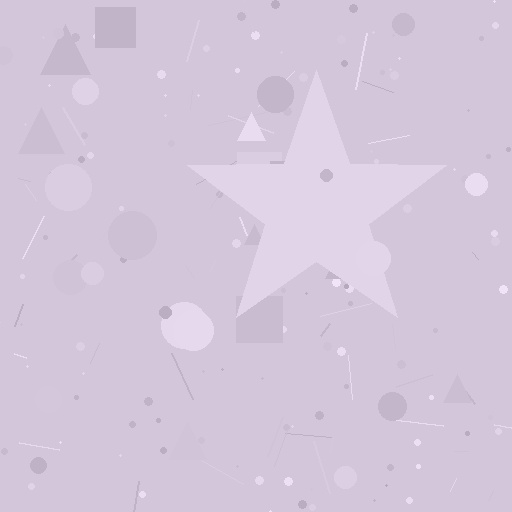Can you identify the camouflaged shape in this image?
The camouflaged shape is a star.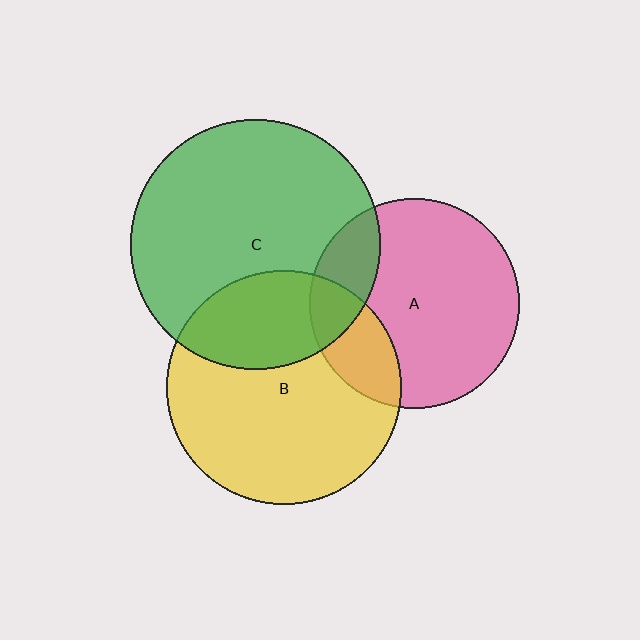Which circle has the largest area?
Circle C (green).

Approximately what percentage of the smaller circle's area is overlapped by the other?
Approximately 30%.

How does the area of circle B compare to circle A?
Approximately 1.2 times.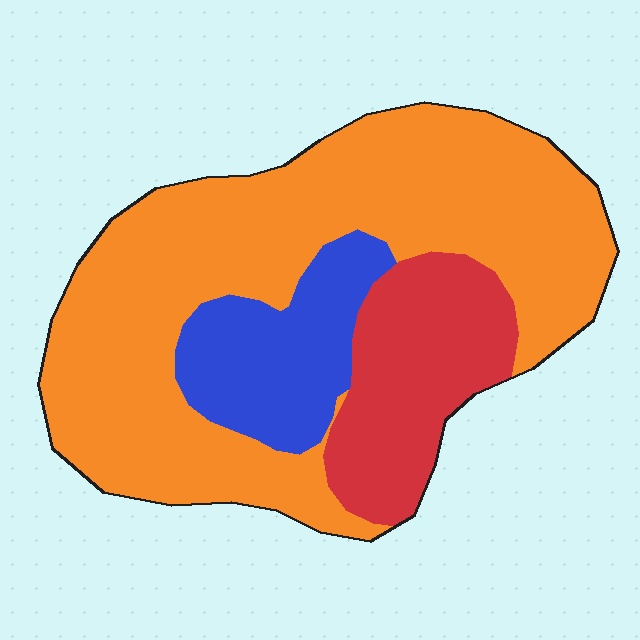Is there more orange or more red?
Orange.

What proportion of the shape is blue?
Blue covers about 15% of the shape.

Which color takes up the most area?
Orange, at roughly 65%.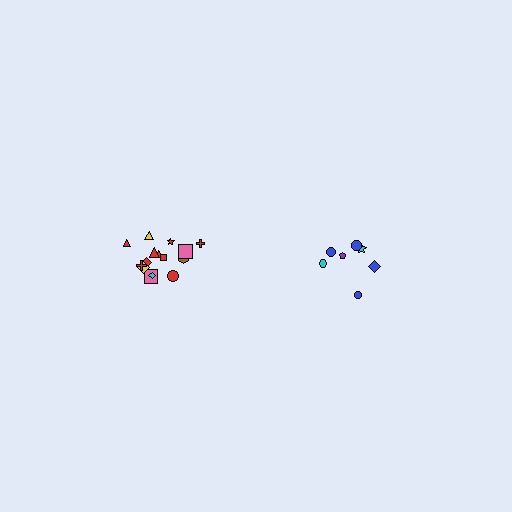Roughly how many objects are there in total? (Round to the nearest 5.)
Roughly 20 objects in total.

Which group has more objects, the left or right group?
The left group.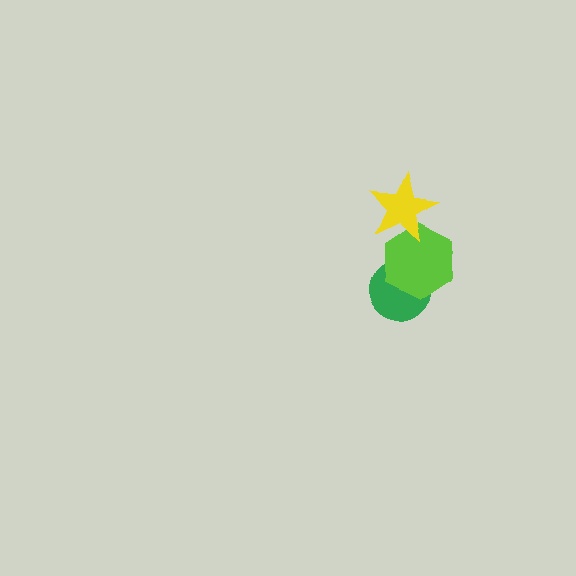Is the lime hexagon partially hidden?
Yes, it is partially covered by another shape.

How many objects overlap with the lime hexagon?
2 objects overlap with the lime hexagon.